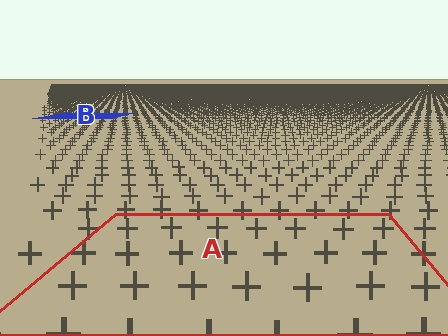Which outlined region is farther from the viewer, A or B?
Region B is farther from the viewer — the texture elements inside it appear smaller and more densely packed.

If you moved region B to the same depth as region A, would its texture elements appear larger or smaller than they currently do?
They would appear larger. At a closer depth, the same texture elements are projected at a bigger on-screen size.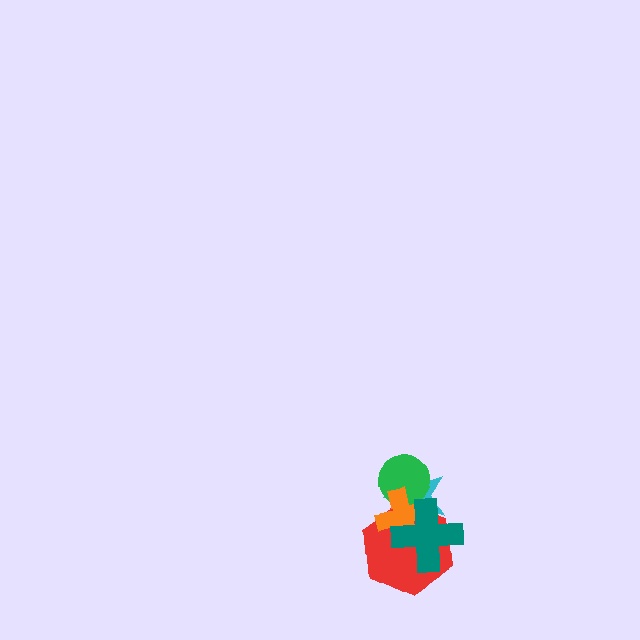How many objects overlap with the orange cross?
4 objects overlap with the orange cross.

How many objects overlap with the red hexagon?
3 objects overlap with the red hexagon.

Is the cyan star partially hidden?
Yes, it is partially covered by another shape.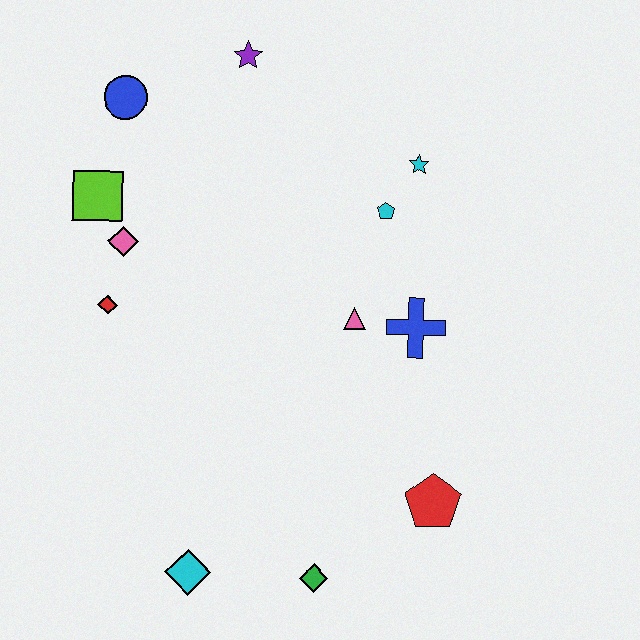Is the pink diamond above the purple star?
No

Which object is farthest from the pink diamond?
The red pentagon is farthest from the pink diamond.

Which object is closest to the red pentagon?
The green diamond is closest to the red pentagon.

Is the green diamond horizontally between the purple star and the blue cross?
Yes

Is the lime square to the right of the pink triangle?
No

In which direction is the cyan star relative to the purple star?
The cyan star is to the right of the purple star.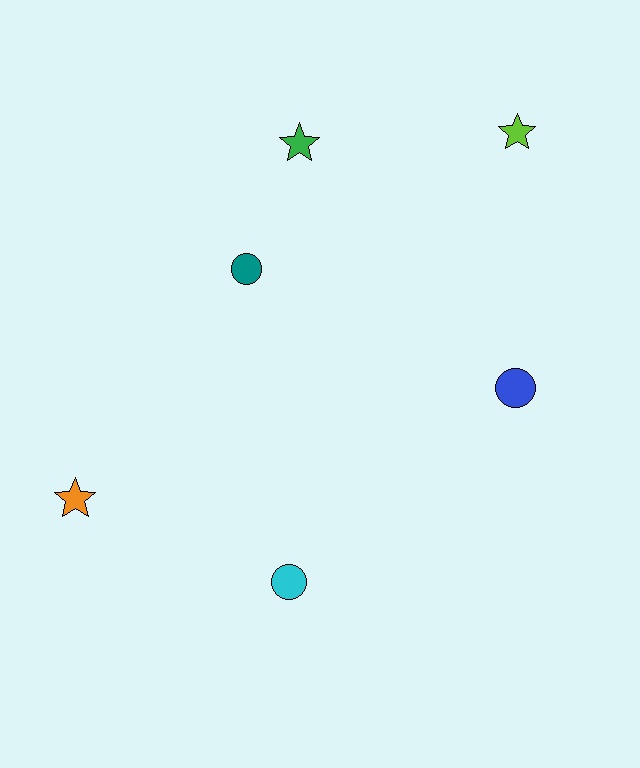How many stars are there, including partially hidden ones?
There are 3 stars.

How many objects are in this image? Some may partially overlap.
There are 6 objects.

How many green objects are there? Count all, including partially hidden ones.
There is 1 green object.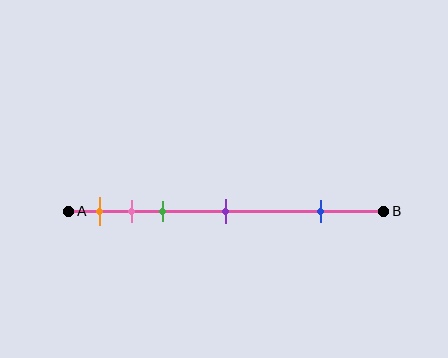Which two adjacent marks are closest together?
The pink and green marks are the closest adjacent pair.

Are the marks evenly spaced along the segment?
No, the marks are not evenly spaced.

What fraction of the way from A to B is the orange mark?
The orange mark is approximately 10% (0.1) of the way from A to B.